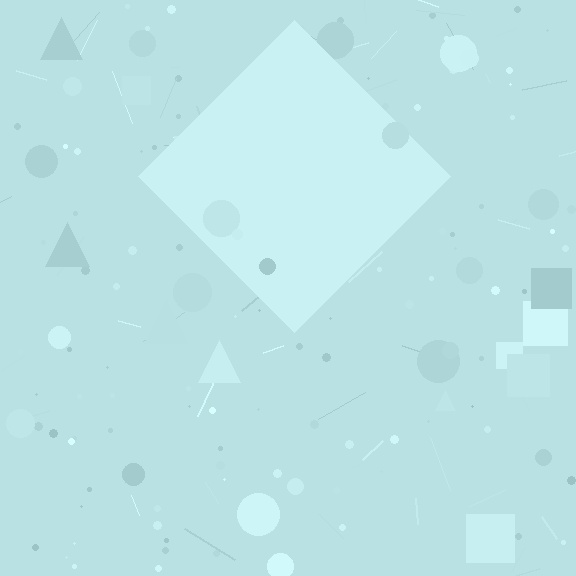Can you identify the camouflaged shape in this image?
The camouflaged shape is a diamond.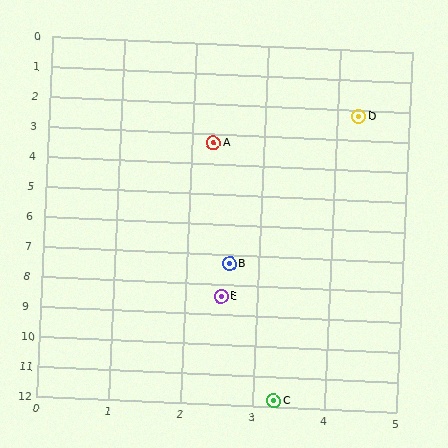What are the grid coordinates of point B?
Point B is at approximately (2.6, 7.3).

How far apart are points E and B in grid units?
Points E and B are about 1.1 grid units apart.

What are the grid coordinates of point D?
Point D is at approximately (4.3, 2.2).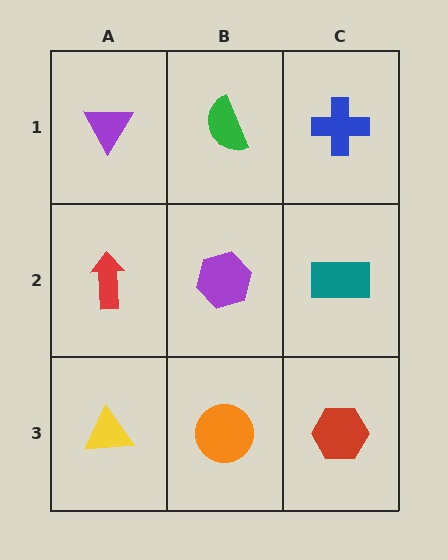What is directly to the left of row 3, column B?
A yellow triangle.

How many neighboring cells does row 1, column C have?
2.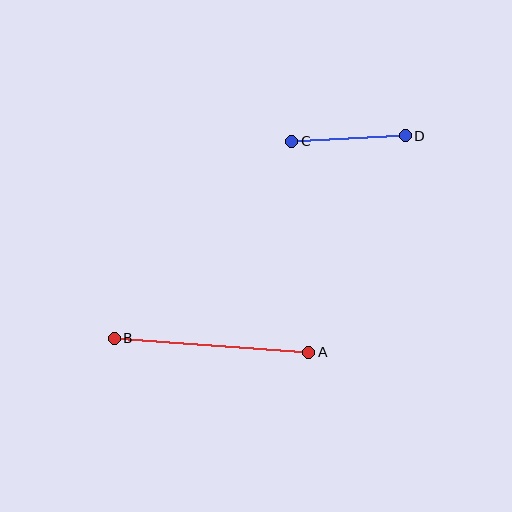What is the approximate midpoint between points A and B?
The midpoint is at approximately (211, 345) pixels.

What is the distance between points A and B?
The distance is approximately 195 pixels.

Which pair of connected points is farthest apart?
Points A and B are farthest apart.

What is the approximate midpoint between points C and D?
The midpoint is at approximately (348, 138) pixels.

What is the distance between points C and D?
The distance is approximately 114 pixels.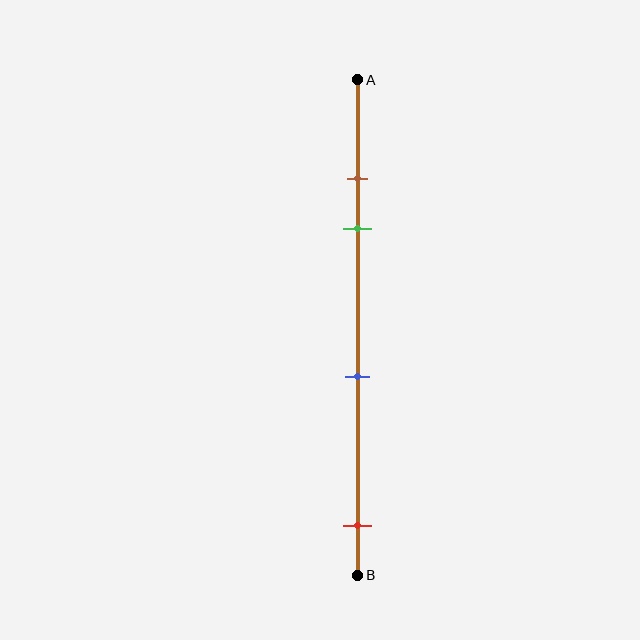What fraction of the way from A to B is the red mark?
The red mark is approximately 90% (0.9) of the way from A to B.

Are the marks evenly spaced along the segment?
No, the marks are not evenly spaced.